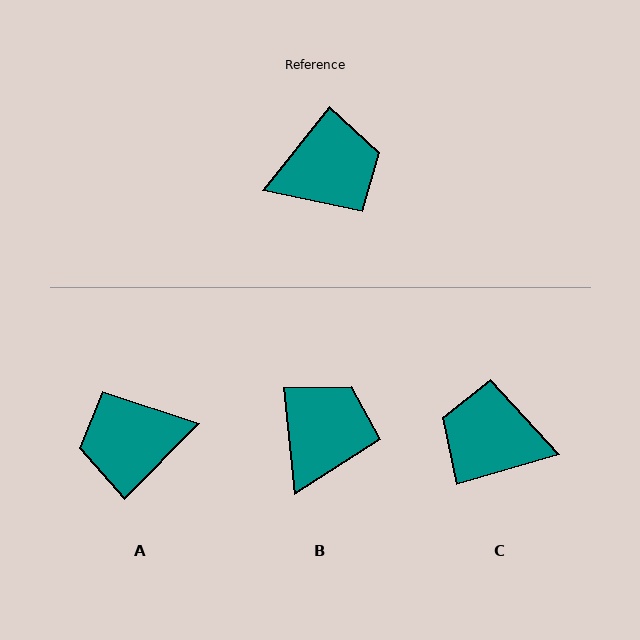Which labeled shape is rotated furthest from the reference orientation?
A, about 174 degrees away.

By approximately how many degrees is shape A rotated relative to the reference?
Approximately 174 degrees counter-clockwise.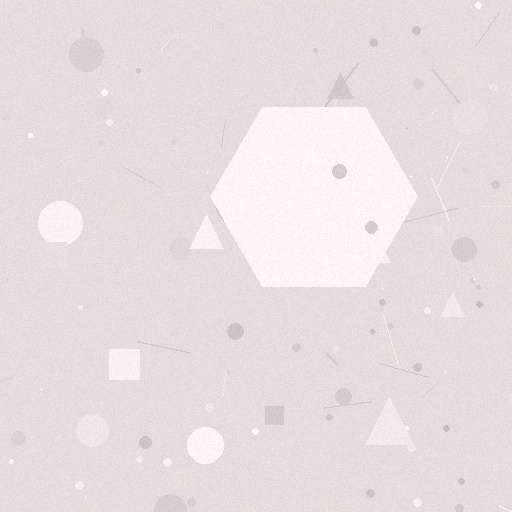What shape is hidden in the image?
A hexagon is hidden in the image.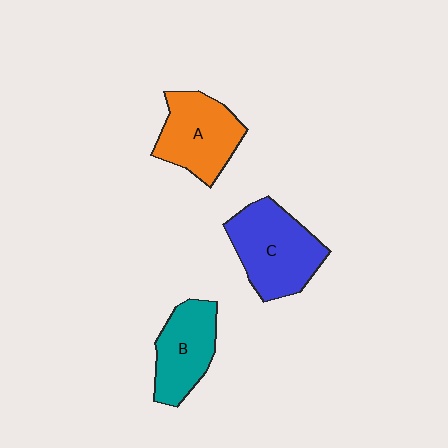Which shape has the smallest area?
Shape B (teal).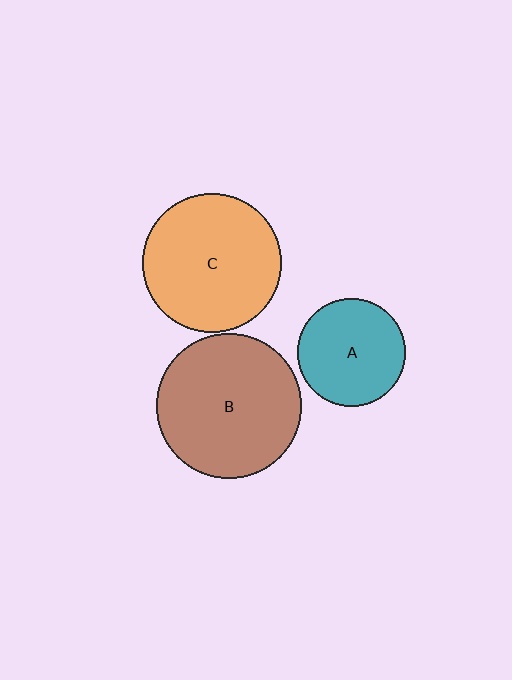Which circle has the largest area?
Circle B (brown).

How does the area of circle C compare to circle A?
Approximately 1.7 times.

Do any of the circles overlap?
No, none of the circles overlap.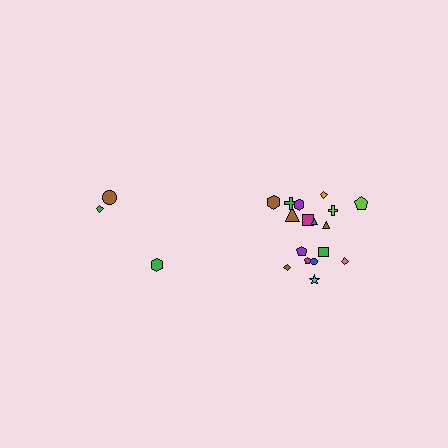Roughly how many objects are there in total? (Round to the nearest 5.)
Roughly 20 objects in total.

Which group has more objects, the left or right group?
The right group.